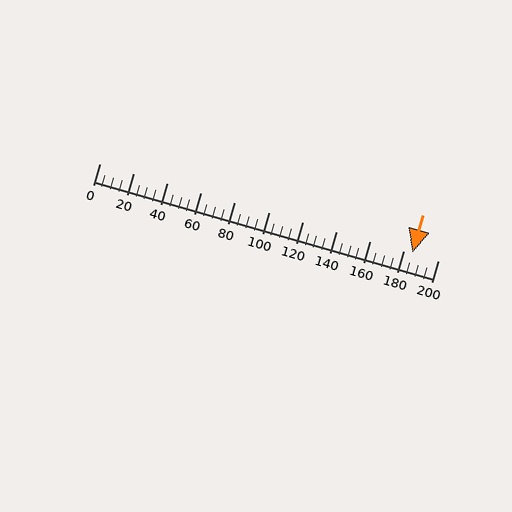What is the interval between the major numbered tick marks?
The major tick marks are spaced 20 units apart.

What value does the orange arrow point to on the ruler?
The orange arrow points to approximately 185.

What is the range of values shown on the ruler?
The ruler shows values from 0 to 200.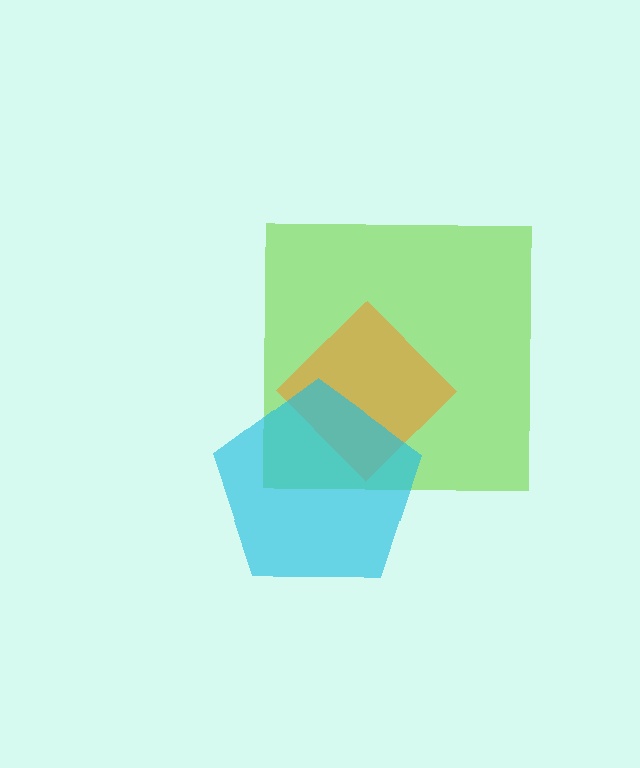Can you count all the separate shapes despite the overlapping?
Yes, there are 3 separate shapes.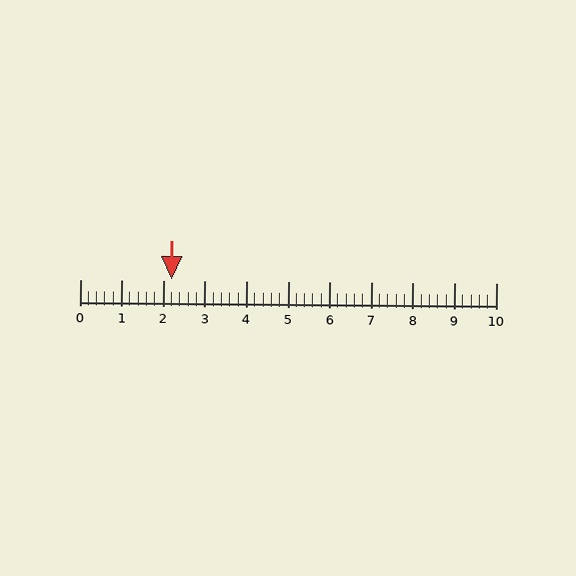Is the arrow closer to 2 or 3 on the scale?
The arrow is closer to 2.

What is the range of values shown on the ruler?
The ruler shows values from 0 to 10.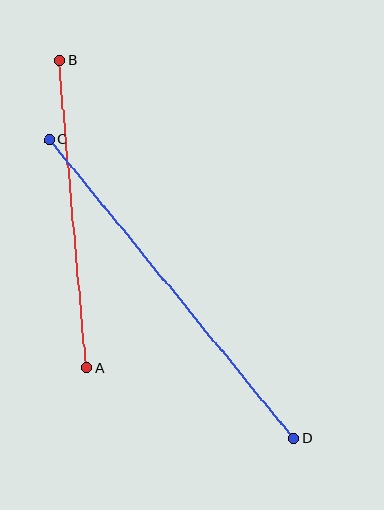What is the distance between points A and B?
The distance is approximately 308 pixels.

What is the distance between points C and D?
The distance is approximately 386 pixels.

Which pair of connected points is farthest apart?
Points C and D are farthest apart.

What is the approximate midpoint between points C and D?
The midpoint is at approximately (172, 289) pixels.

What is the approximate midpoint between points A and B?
The midpoint is at approximately (73, 214) pixels.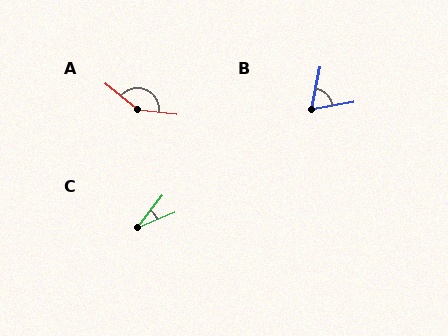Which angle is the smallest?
C, at approximately 30 degrees.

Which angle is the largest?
A, at approximately 148 degrees.